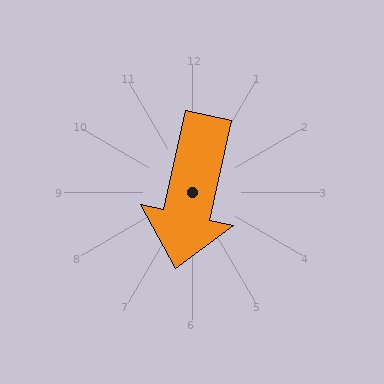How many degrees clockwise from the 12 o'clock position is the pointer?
Approximately 192 degrees.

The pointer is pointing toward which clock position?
Roughly 6 o'clock.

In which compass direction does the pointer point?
South.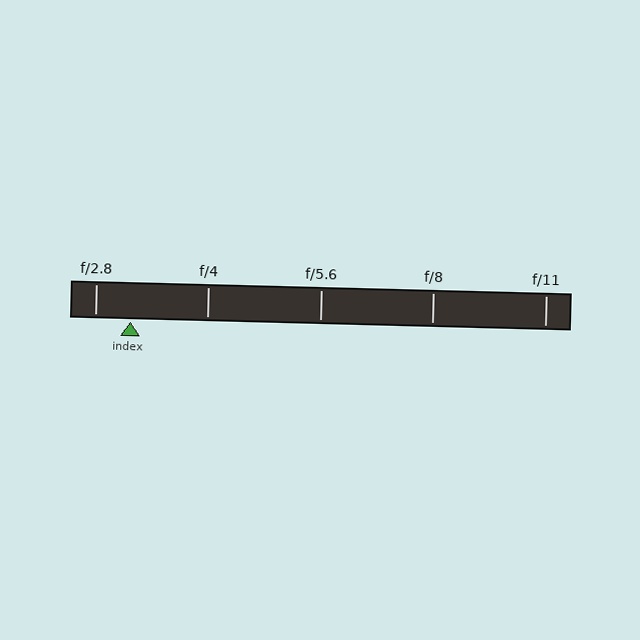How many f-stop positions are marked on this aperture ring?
There are 5 f-stop positions marked.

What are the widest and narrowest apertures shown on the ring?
The widest aperture shown is f/2.8 and the narrowest is f/11.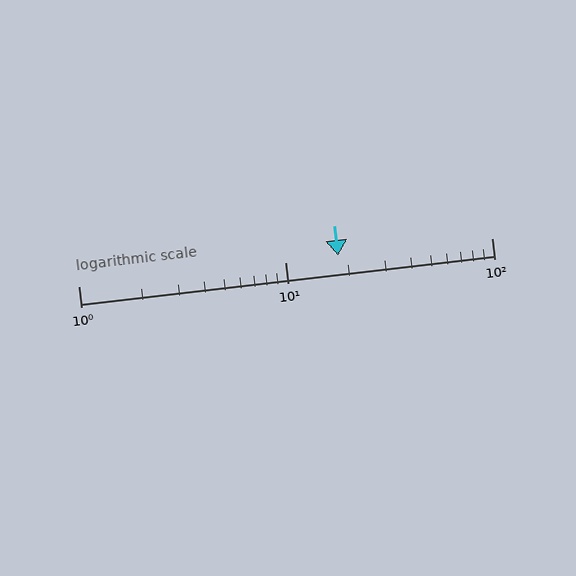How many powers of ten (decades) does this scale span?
The scale spans 2 decades, from 1 to 100.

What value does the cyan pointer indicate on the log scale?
The pointer indicates approximately 18.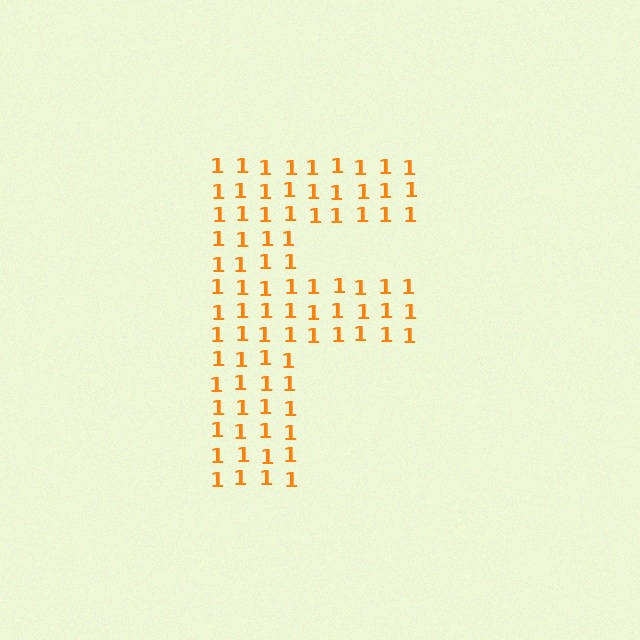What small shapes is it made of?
It is made of small digit 1's.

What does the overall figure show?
The overall figure shows the letter F.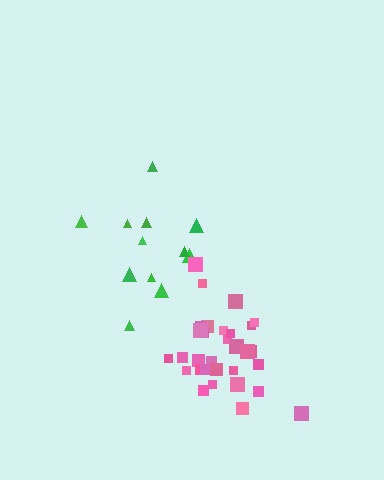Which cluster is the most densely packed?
Pink.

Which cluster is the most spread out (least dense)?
Green.